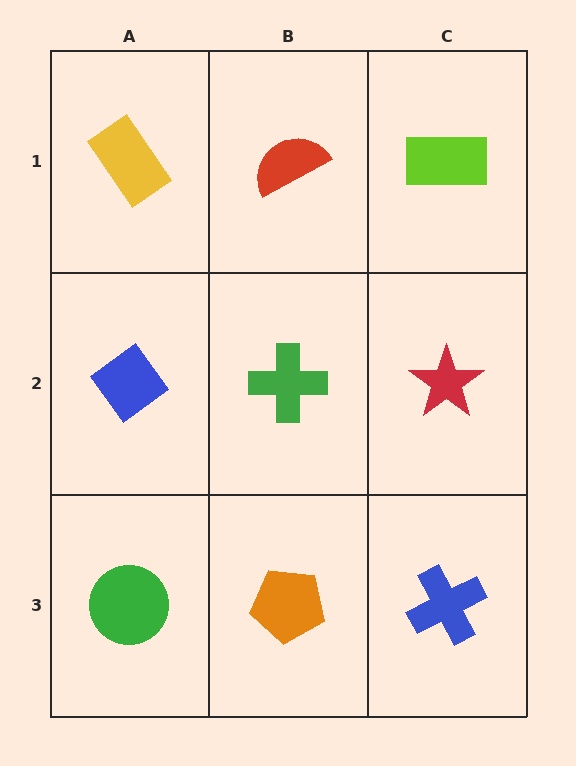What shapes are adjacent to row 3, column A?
A blue diamond (row 2, column A), an orange pentagon (row 3, column B).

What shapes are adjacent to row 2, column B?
A red semicircle (row 1, column B), an orange pentagon (row 3, column B), a blue diamond (row 2, column A), a red star (row 2, column C).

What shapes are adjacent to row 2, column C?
A lime rectangle (row 1, column C), a blue cross (row 3, column C), a green cross (row 2, column B).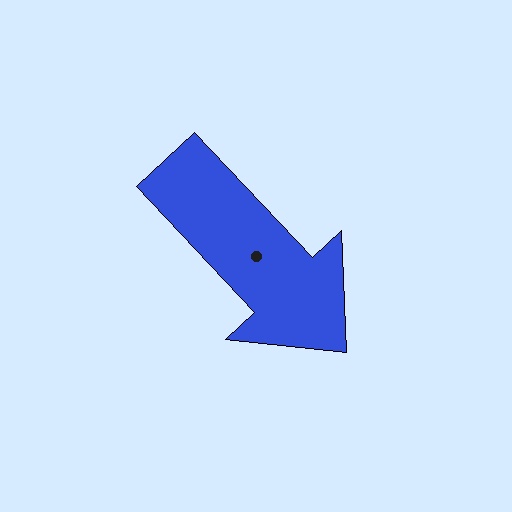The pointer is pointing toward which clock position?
Roughly 5 o'clock.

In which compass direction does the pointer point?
Southeast.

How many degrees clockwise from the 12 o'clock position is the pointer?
Approximately 137 degrees.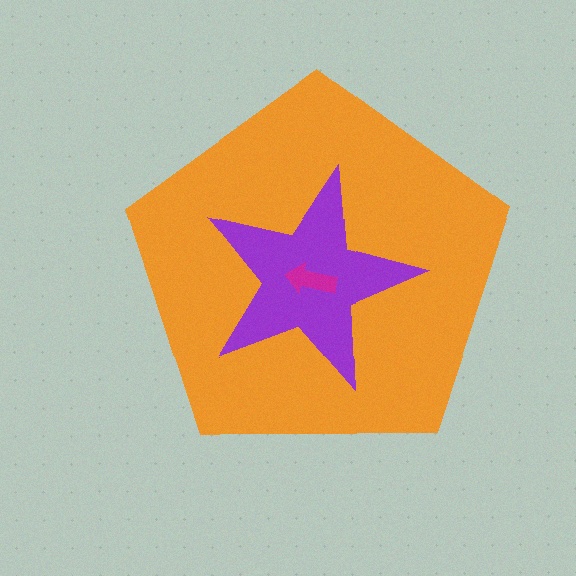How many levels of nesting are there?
3.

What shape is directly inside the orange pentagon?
The purple star.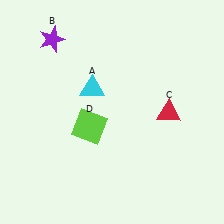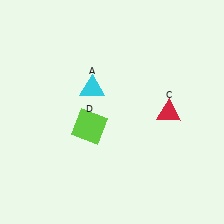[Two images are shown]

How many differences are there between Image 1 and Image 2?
There is 1 difference between the two images.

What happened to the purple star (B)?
The purple star (B) was removed in Image 2. It was in the top-left area of Image 1.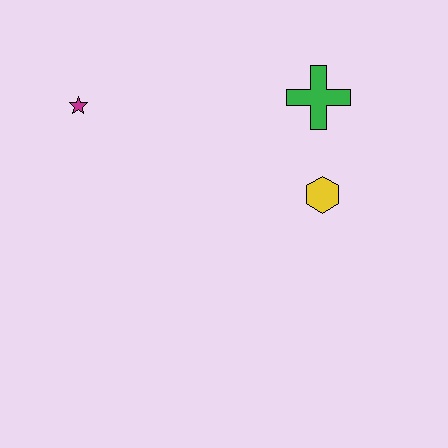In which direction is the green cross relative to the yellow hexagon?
The green cross is above the yellow hexagon.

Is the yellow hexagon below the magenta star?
Yes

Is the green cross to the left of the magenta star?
No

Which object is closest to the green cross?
The yellow hexagon is closest to the green cross.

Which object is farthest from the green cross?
The magenta star is farthest from the green cross.